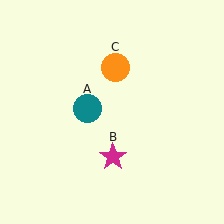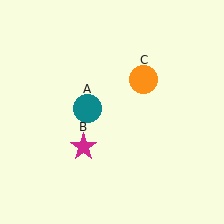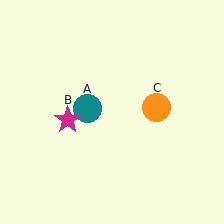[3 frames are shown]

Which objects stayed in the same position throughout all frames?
Teal circle (object A) remained stationary.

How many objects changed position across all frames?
2 objects changed position: magenta star (object B), orange circle (object C).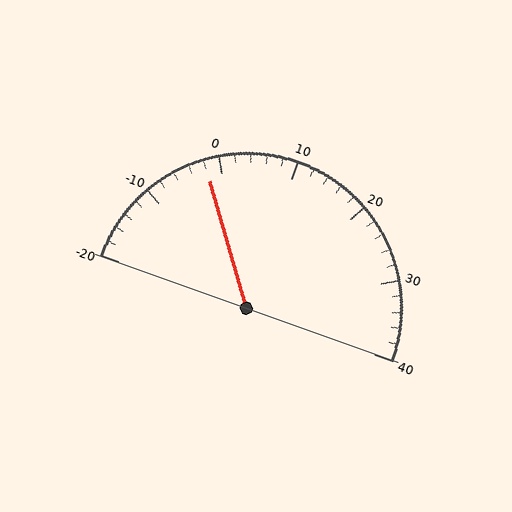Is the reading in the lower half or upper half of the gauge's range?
The reading is in the lower half of the range (-20 to 40).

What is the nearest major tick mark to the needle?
The nearest major tick mark is 0.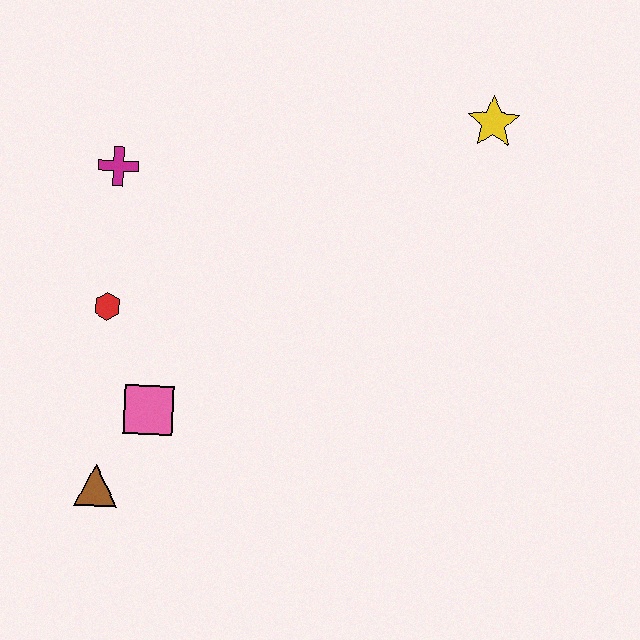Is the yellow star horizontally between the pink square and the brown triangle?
No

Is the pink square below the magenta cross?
Yes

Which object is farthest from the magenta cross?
The yellow star is farthest from the magenta cross.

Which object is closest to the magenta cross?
The red hexagon is closest to the magenta cross.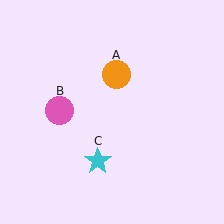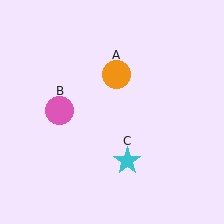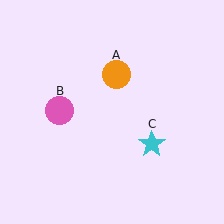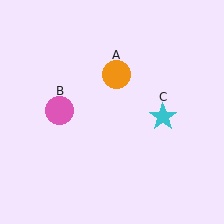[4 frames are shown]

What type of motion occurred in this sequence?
The cyan star (object C) rotated counterclockwise around the center of the scene.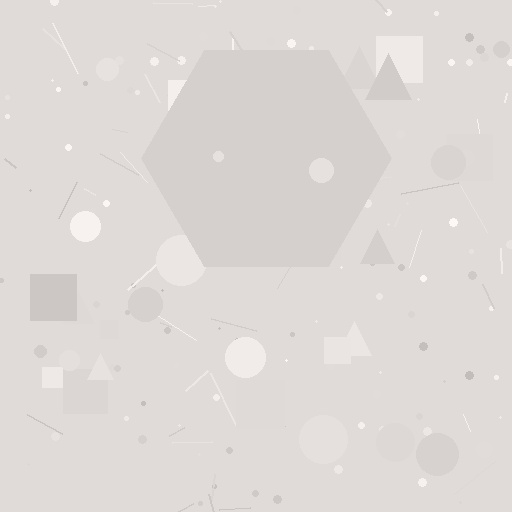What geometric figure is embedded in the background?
A hexagon is embedded in the background.